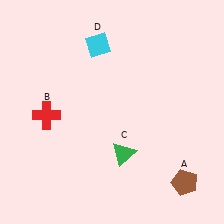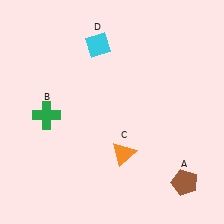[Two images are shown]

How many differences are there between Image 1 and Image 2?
There are 2 differences between the two images.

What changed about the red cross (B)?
In Image 1, B is red. In Image 2, it changed to green.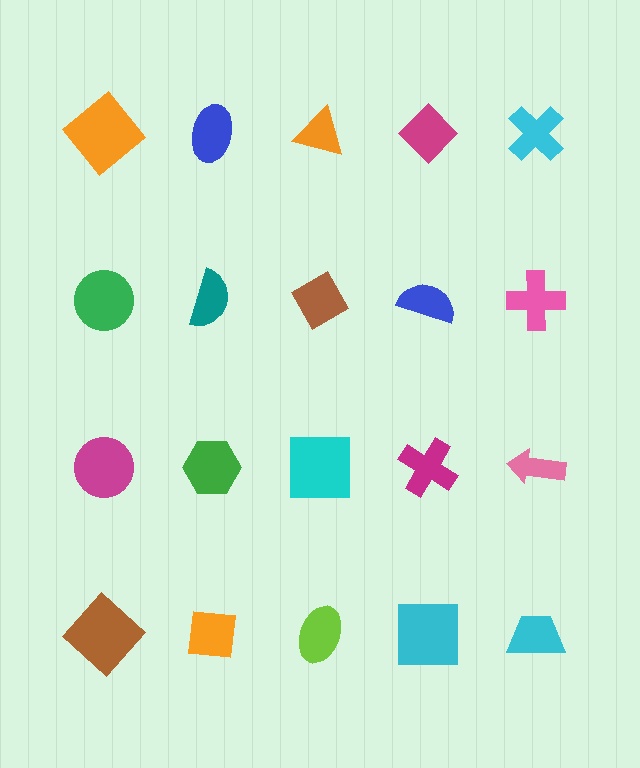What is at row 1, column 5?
A cyan cross.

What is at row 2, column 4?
A blue semicircle.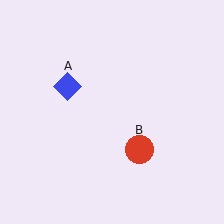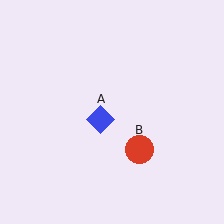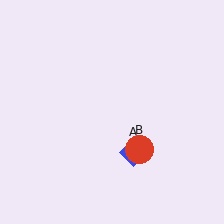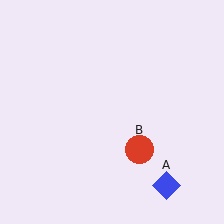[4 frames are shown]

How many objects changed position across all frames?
1 object changed position: blue diamond (object A).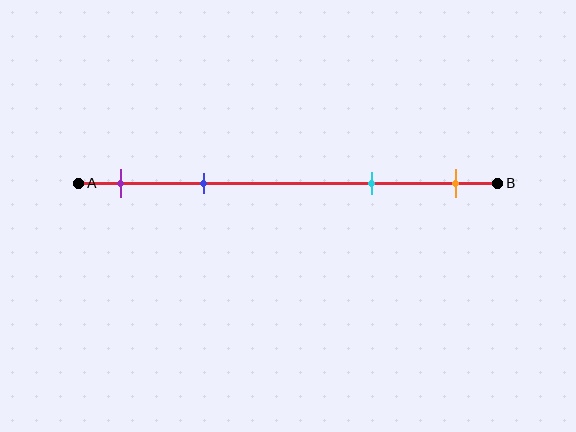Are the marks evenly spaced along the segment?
No, the marks are not evenly spaced.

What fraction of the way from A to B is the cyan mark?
The cyan mark is approximately 70% (0.7) of the way from A to B.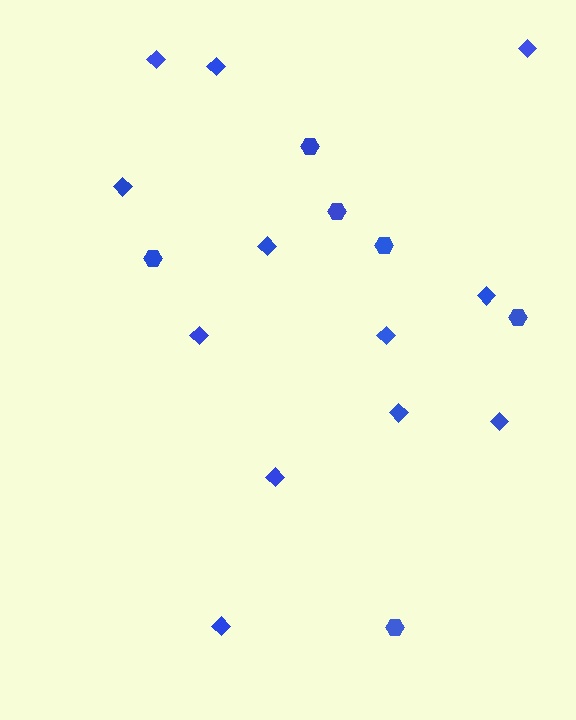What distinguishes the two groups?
There are 2 groups: one group of hexagons (6) and one group of diamonds (12).